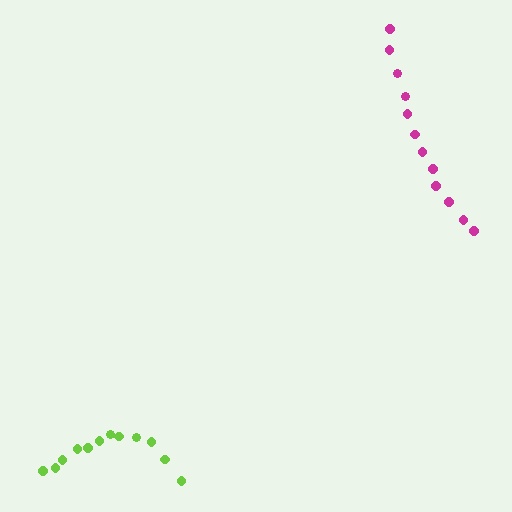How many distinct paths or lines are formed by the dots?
There are 2 distinct paths.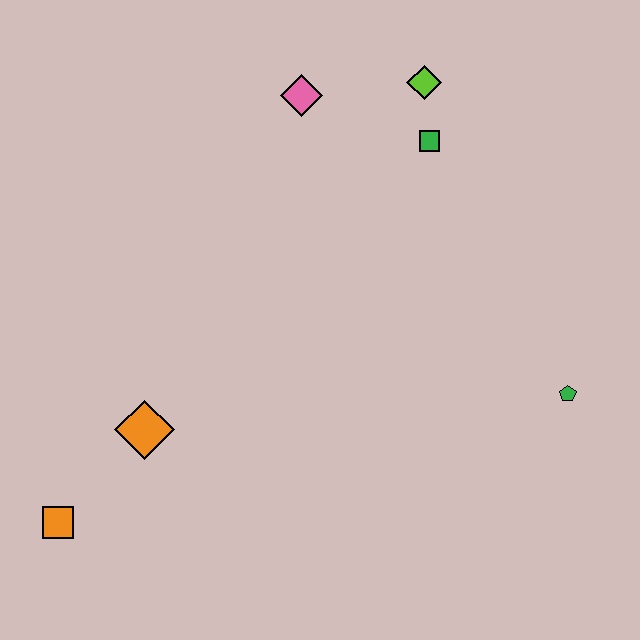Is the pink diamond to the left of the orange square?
No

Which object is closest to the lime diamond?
The green square is closest to the lime diamond.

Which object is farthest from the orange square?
The lime diamond is farthest from the orange square.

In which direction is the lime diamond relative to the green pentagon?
The lime diamond is above the green pentagon.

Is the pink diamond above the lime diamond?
No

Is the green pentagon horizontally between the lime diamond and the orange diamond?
No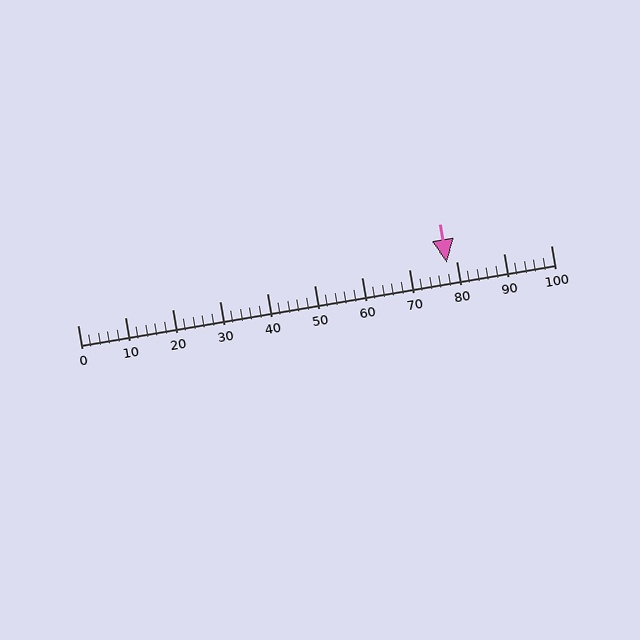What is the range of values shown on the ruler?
The ruler shows values from 0 to 100.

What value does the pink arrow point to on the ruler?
The pink arrow points to approximately 78.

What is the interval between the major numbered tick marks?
The major tick marks are spaced 10 units apart.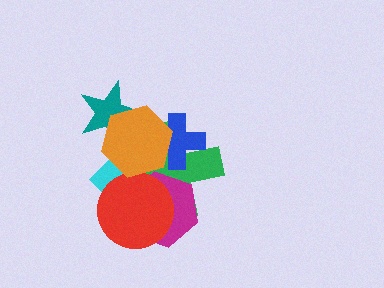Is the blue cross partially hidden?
Yes, it is partially covered by another shape.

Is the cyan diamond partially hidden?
Yes, it is partially covered by another shape.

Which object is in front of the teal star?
The orange hexagon is in front of the teal star.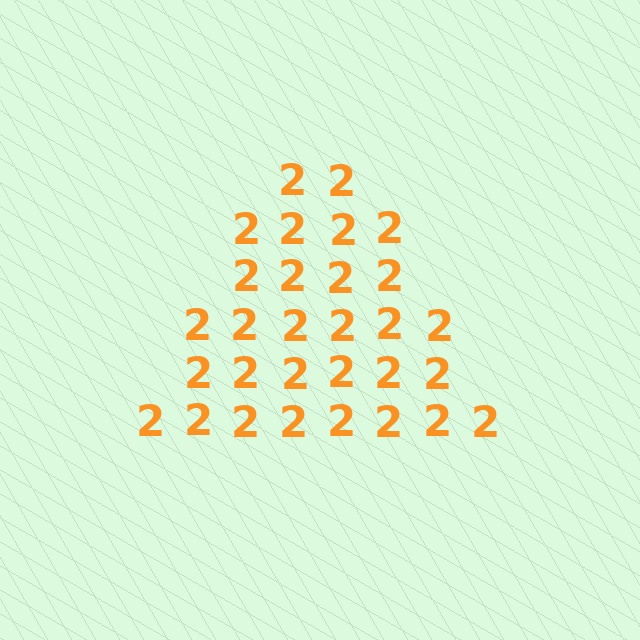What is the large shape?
The large shape is a triangle.